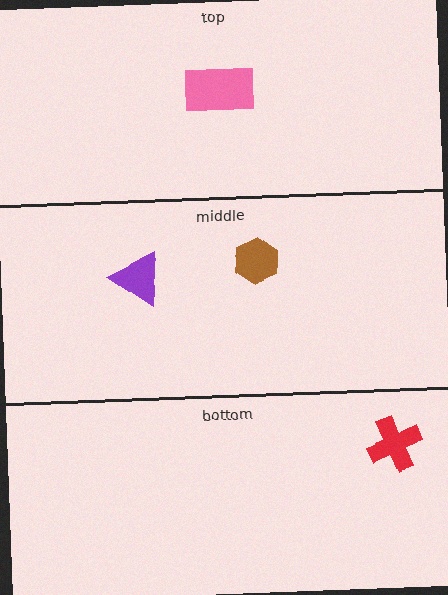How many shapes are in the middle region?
2.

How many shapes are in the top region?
1.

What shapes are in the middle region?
The brown hexagon, the purple triangle.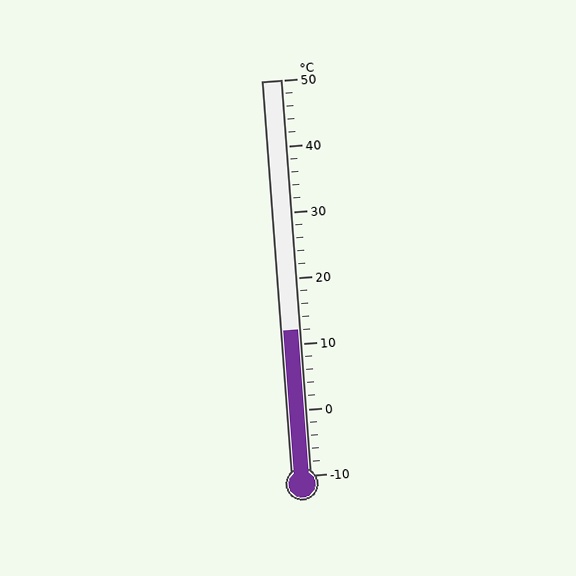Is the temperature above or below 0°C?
The temperature is above 0°C.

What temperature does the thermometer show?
The thermometer shows approximately 12°C.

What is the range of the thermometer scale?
The thermometer scale ranges from -10°C to 50°C.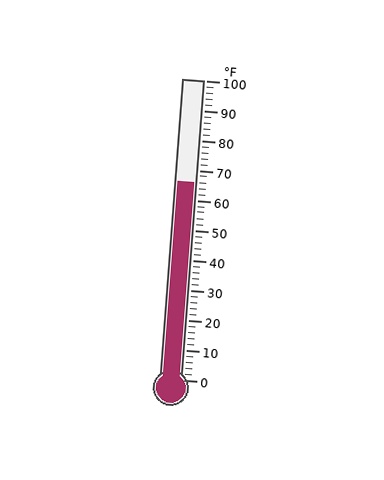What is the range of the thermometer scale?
The thermometer scale ranges from 0°F to 100°F.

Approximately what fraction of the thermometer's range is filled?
The thermometer is filled to approximately 65% of its range.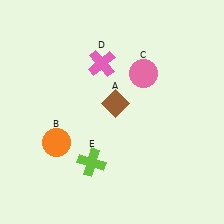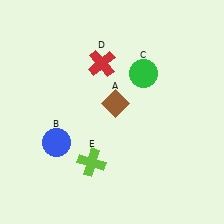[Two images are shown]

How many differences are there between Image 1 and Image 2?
There are 3 differences between the two images.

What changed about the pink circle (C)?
In Image 1, C is pink. In Image 2, it changed to green.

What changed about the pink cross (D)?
In Image 1, D is pink. In Image 2, it changed to red.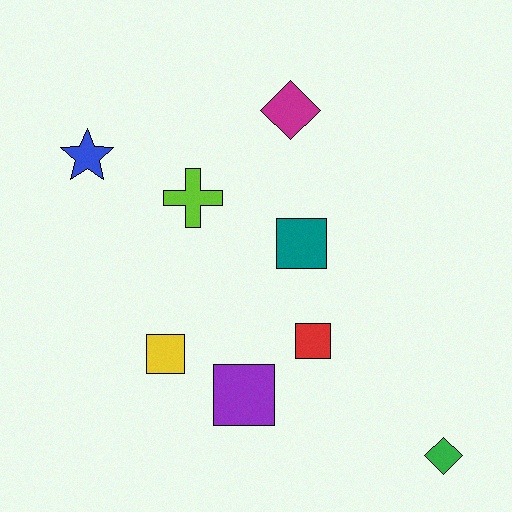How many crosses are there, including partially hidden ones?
There is 1 cross.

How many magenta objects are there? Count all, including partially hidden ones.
There is 1 magenta object.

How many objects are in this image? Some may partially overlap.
There are 8 objects.